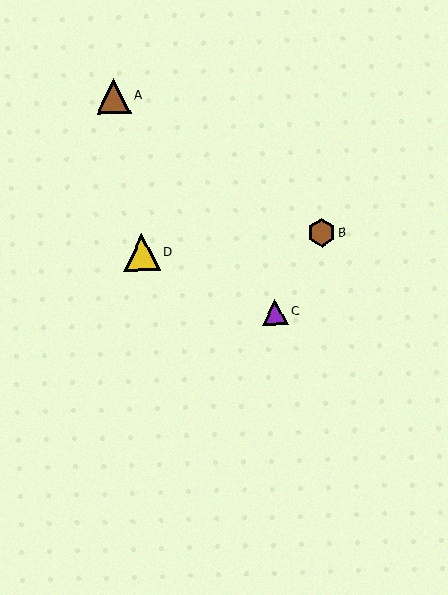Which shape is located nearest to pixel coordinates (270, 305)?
The purple triangle (labeled C) at (275, 312) is nearest to that location.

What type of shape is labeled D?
Shape D is a yellow triangle.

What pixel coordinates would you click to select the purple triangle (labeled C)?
Click at (275, 312) to select the purple triangle C.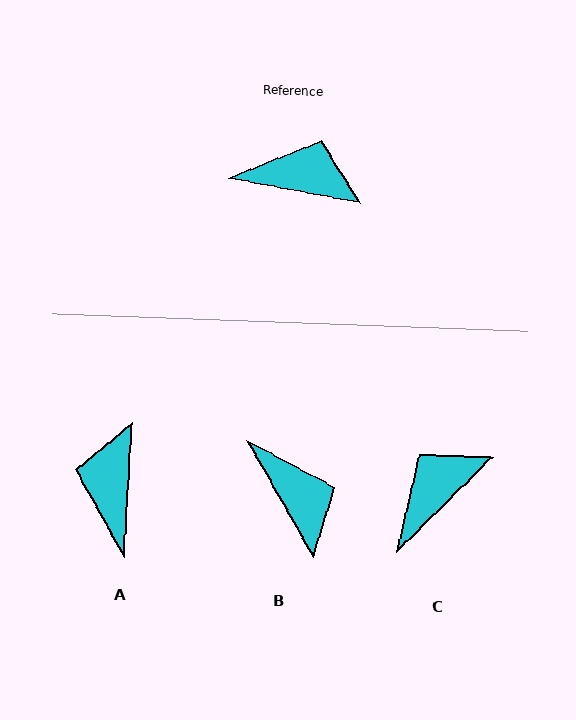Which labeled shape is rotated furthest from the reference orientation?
A, about 98 degrees away.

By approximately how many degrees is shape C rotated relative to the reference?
Approximately 56 degrees counter-clockwise.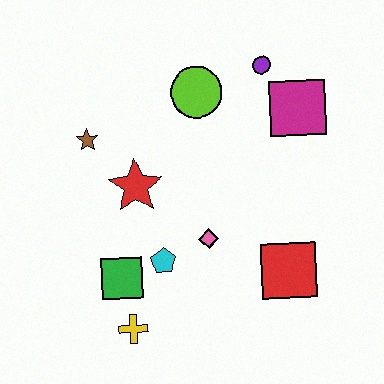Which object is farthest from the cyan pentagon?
The purple circle is farthest from the cyan pentagon.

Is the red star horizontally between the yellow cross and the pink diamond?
Yes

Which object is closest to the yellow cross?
The green square is closest to the yellow cross.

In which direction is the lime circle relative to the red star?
The lime circle is above the red star.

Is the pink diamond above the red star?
No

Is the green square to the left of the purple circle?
Yes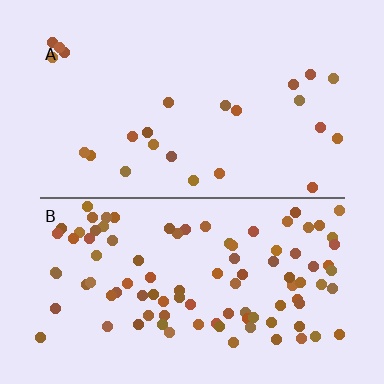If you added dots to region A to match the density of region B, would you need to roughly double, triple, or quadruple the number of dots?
Approximately quadruple.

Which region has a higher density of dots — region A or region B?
B (the bottom).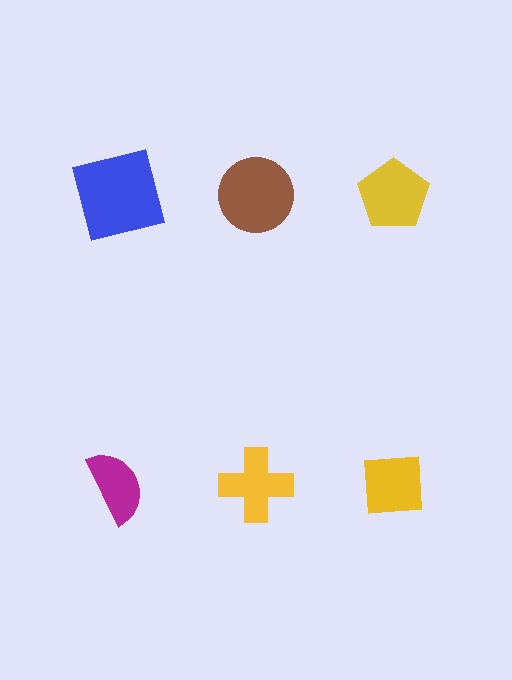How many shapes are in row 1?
3 shapes.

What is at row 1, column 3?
A yellow pentagon.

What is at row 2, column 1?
A magenta semicircle.